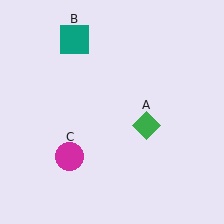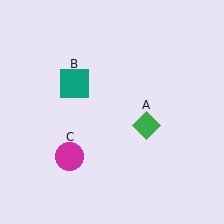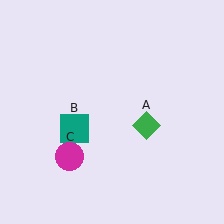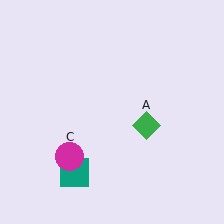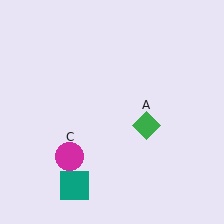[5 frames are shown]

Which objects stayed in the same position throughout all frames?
Green diamond (object A) and magenta circle (object C) remained stationary.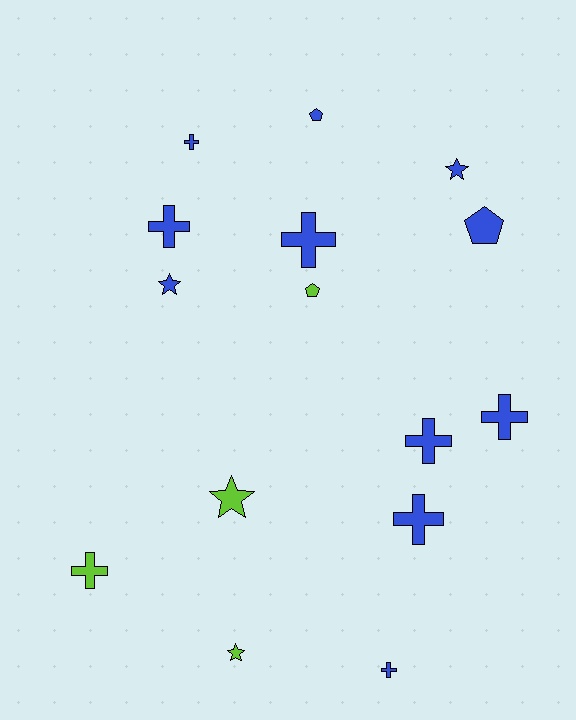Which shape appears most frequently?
Cross, with 8 objects.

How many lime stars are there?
There are 2 lime stars.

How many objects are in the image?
There are 15 objects.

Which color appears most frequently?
Blue, with 11 objects.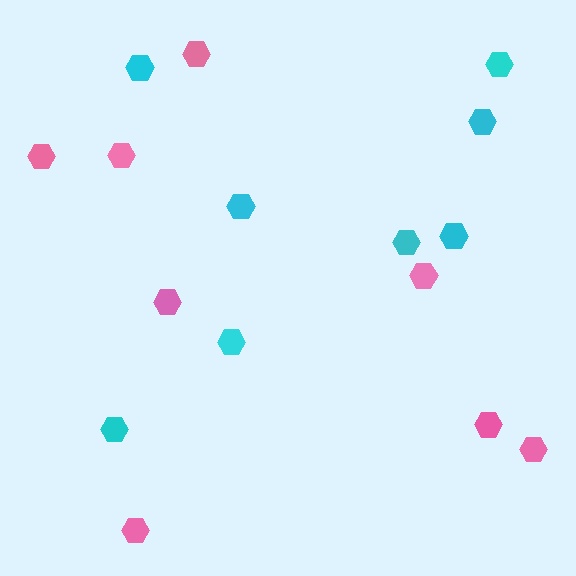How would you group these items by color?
There are 2 groups: one group of pink hexagons (8) and one group of cyan hexagons (8).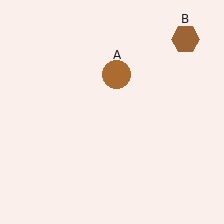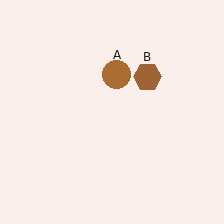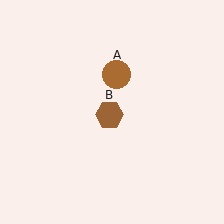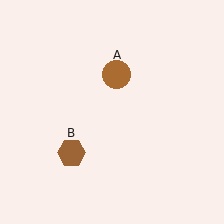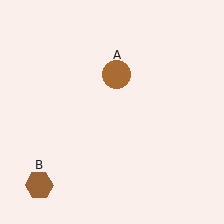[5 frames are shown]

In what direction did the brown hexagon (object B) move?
The brown hexagon (object B) moved down and to the left.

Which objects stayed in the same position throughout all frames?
Brown circle (object A) remained stationary.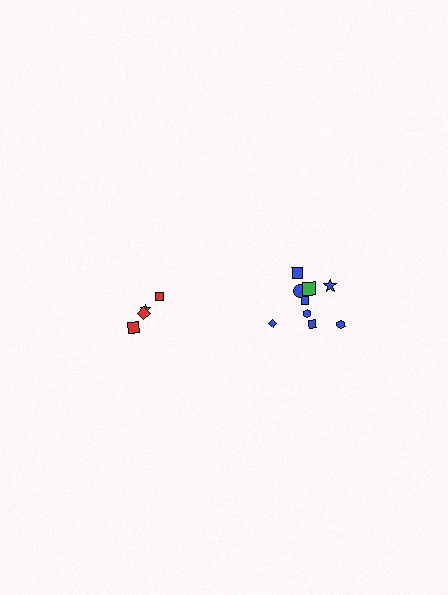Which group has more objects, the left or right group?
The right group.